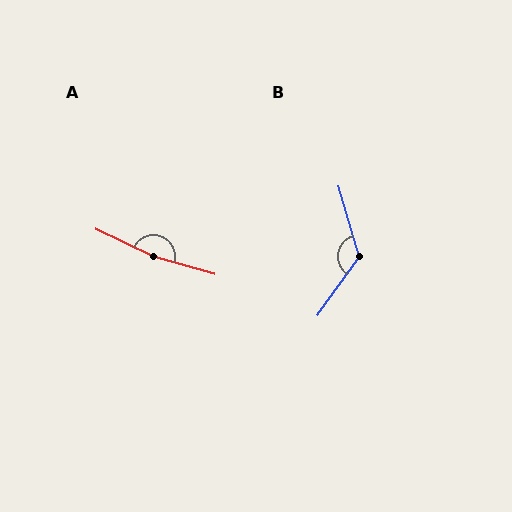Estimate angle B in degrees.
Approximately 128 degrees.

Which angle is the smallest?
B, at approximately 128 degrees.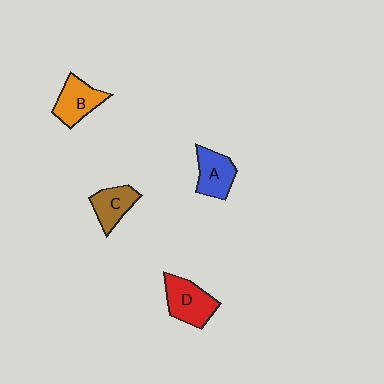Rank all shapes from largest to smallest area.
From largest to smallest: D (red), B (orange), A (blue), C (brown).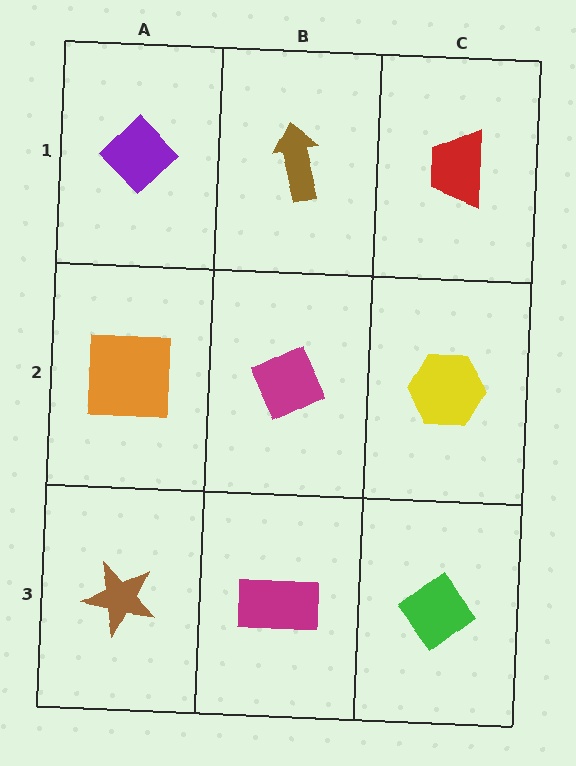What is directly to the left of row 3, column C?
A magenta rectangle.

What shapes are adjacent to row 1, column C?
A yellow hexagon (row 2, column C), a brown arrow (row 1, column B).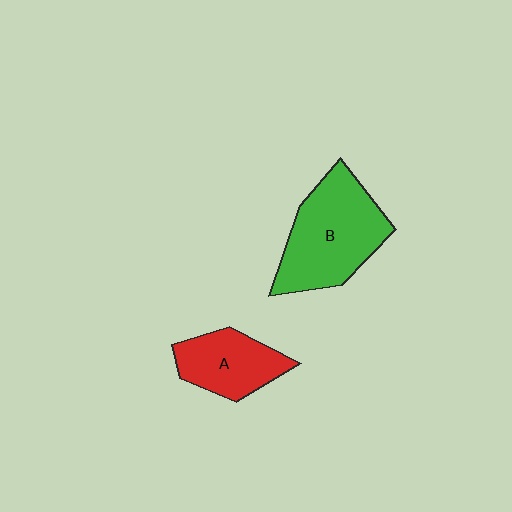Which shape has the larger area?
Shape B (green).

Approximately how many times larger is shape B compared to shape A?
Approximately 1.7 times.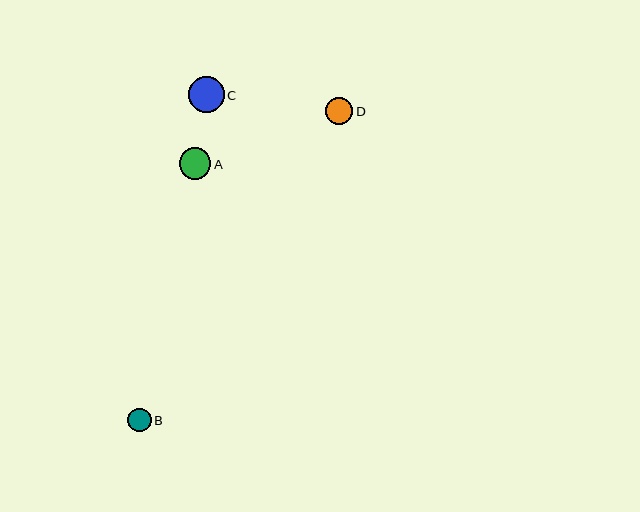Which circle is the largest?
Circle C is the largest with a size of approximately 36 pixels.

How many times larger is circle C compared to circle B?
Circle C is approximately 1.6 times the size of circle B.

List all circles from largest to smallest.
From largest to smallest: C, A, D, B.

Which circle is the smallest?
Circle B is the smallest with a size of approximately 23 pixels.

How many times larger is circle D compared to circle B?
Circle D is approximately 1.2 times the size of circle B.